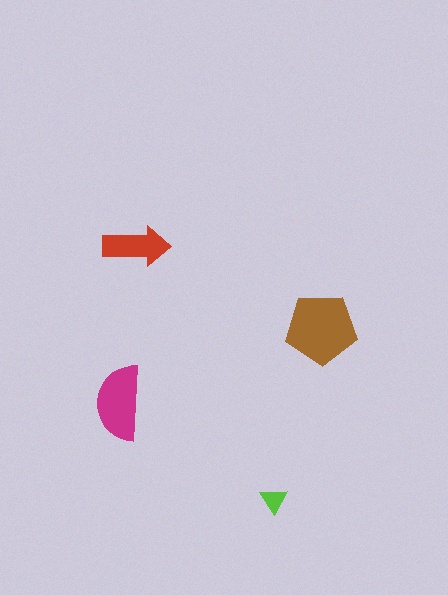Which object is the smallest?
The lime triangle.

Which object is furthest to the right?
The brown pentagon is rightmost.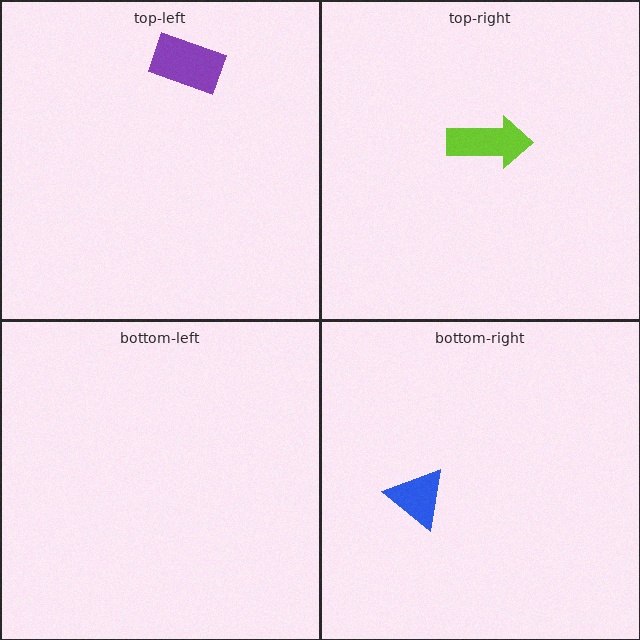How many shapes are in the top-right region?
1.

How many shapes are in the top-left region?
1.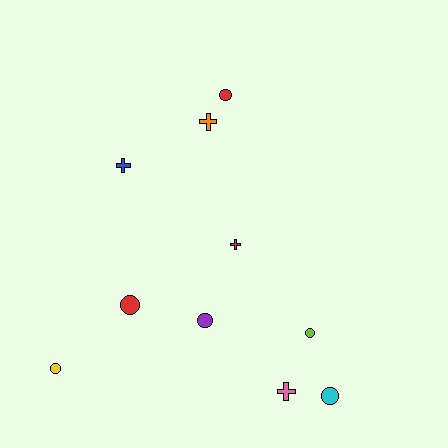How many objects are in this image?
There are 10 objects.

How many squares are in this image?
There are no squares.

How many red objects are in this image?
There are 2 red objects.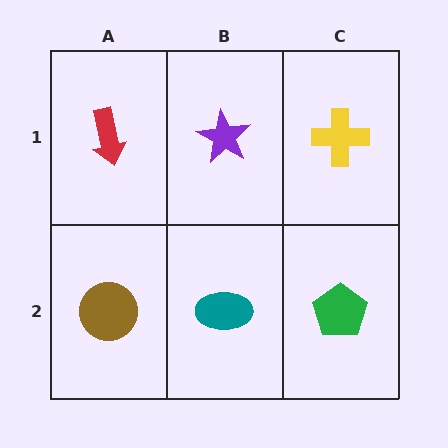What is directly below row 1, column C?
A green pentagon.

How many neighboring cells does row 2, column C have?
2.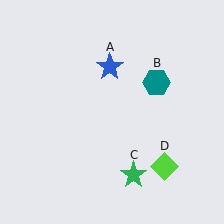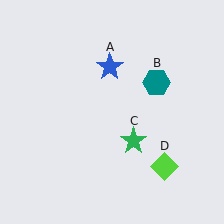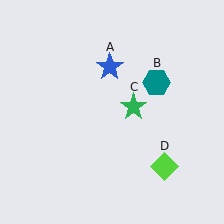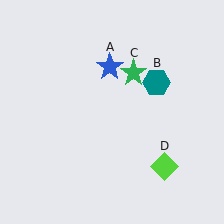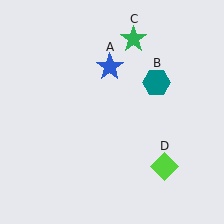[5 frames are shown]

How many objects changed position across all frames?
1 object changed position: green star (object C).